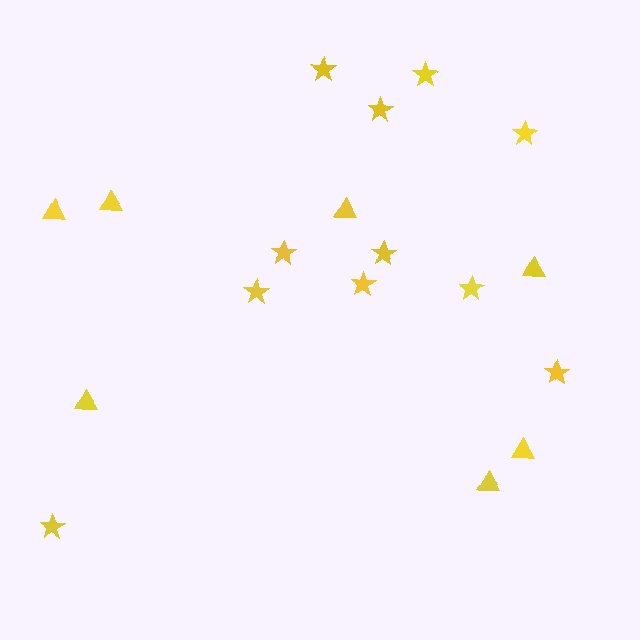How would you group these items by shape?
There are 2 groups: one group of triangles (7) and one group of stars (11).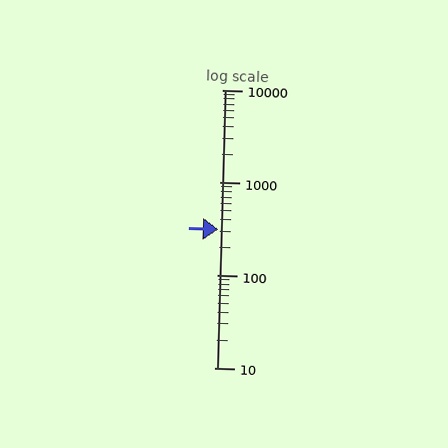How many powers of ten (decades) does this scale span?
The scale spans 3 decades, from 10 to 10000.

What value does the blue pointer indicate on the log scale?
The pointer indicates approximately 310.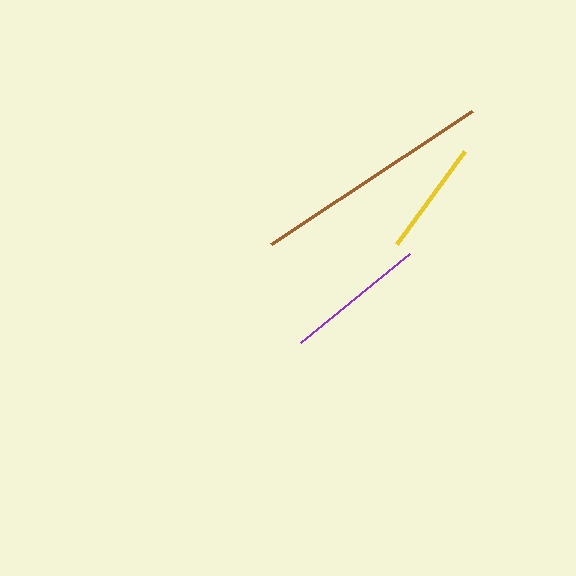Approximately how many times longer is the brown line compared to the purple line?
The brown line is approximately 1.7 times the length of the purple line.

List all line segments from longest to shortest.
From longest to shortest: brown, purple, yellow.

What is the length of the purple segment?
The purple segment is approximately 141 pixels long.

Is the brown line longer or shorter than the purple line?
The brown line is longer than the purple line.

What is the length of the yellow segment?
The yellow segment is approximately 115 pixels long.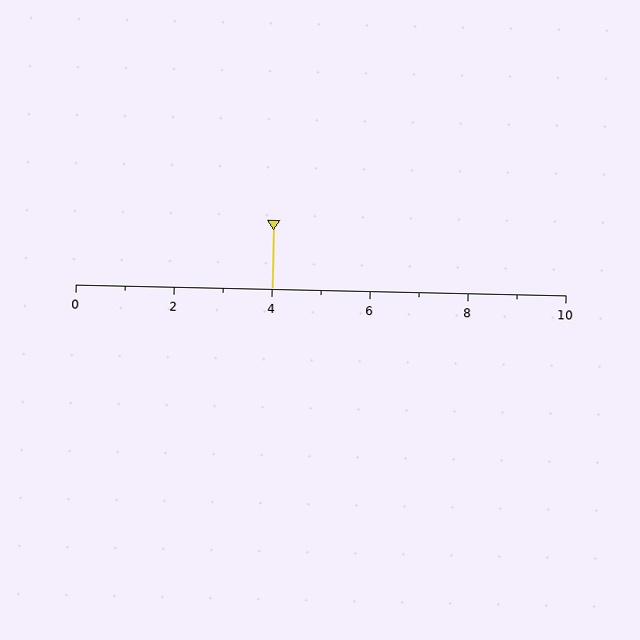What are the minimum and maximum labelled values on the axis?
The axis runs from 0 to 10.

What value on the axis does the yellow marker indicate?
The marker indicates approximately 4.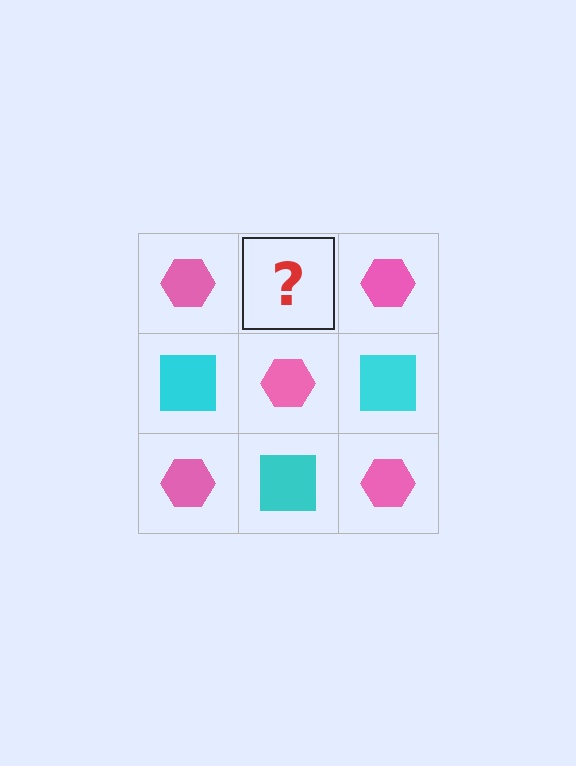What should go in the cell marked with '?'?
The missing cell should contain a cyan square.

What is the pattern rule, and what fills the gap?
The rule is that it alternates pink hexagon and cyan square in a checkerboard pattern. The gap should be filled with a cyan square.